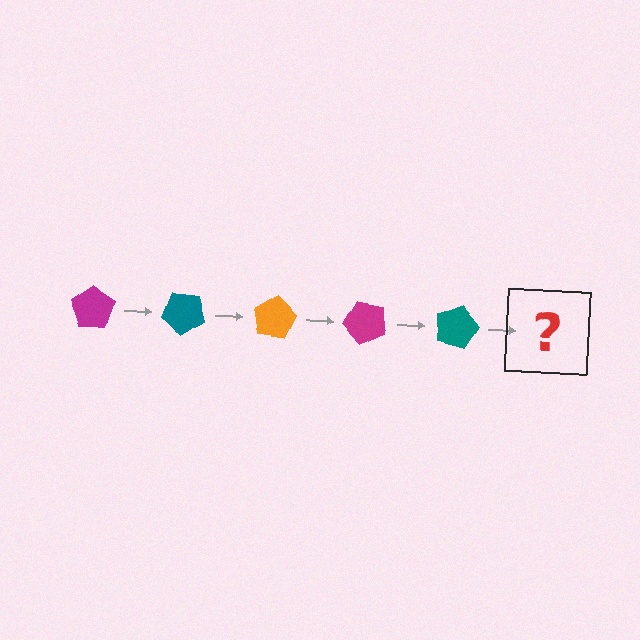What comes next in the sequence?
The next element should be an orange pentagon, rotated 200 degrees from the start.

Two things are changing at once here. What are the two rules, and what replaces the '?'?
The two rules are that it rotates 40 degrees each step and the color cycles through magenta, teal, and orange. The '?' should be an orange pentagon, rotated 200 degrees from the start.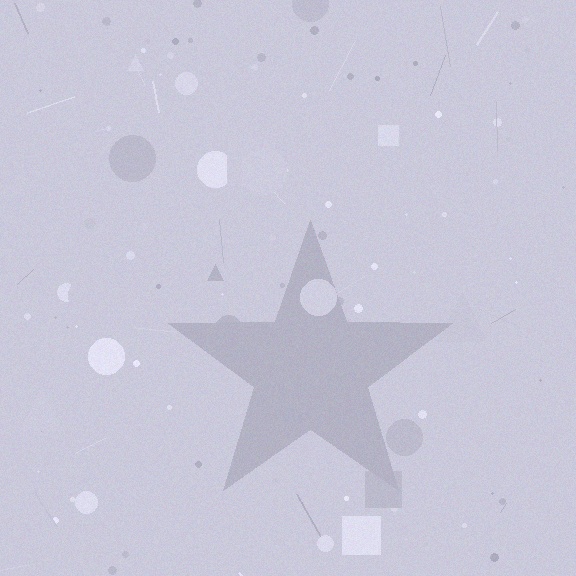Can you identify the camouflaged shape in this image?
The camouflaged shape is a star.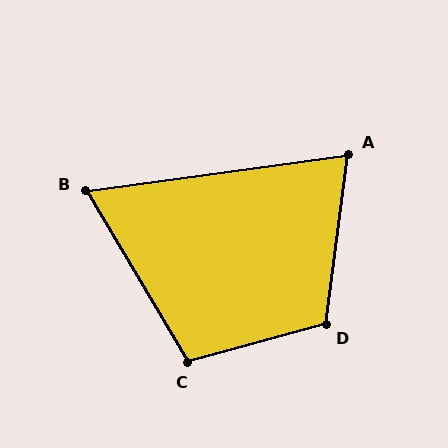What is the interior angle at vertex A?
Approximately 75 degrees (acute).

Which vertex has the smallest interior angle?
B, at approximately 67 degrees.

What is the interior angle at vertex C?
Approximately 105 degrees (obtuse).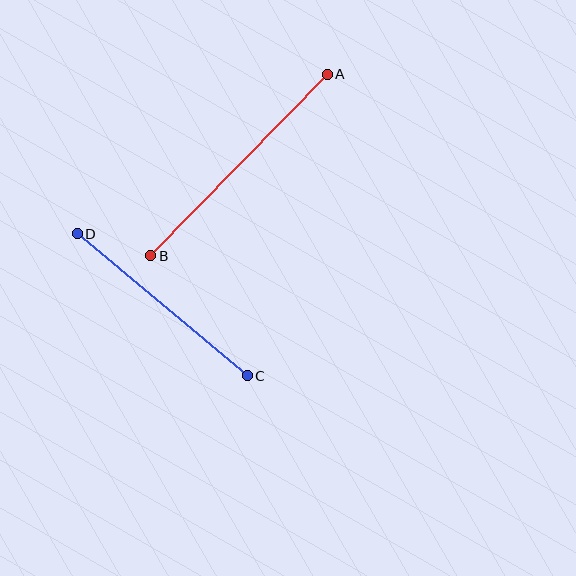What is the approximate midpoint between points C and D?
The midpoint is at approximately (162, 305) pixels.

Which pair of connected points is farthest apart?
Points A and B are farthest apart.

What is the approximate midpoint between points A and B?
The midpoint is at approximately (239, 165) pixels.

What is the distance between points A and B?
The distance is approximately 253 pixels.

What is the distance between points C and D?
The distance is approximately 222 pixels.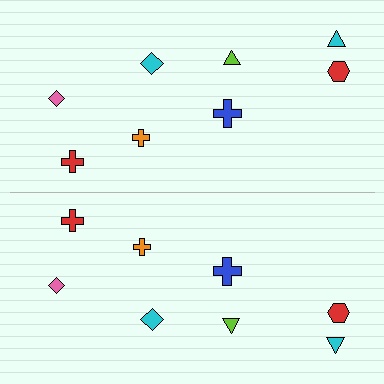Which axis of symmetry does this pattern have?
The pattern has a horizontal axis of symmetry running through the center of the image.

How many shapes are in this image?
There are 16 shapes in this image.